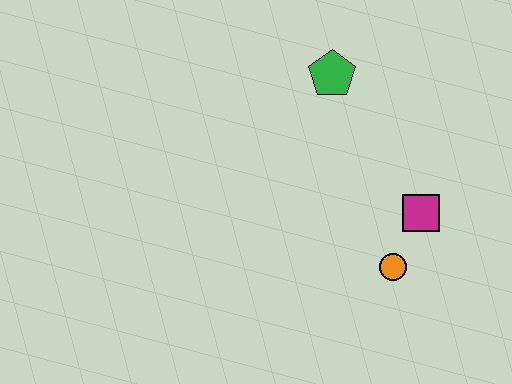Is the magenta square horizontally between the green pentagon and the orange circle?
No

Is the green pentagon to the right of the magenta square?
No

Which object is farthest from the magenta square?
The green pentagon is farthest from the magenta square.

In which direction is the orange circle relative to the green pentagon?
The orange circle is below the green pentagon.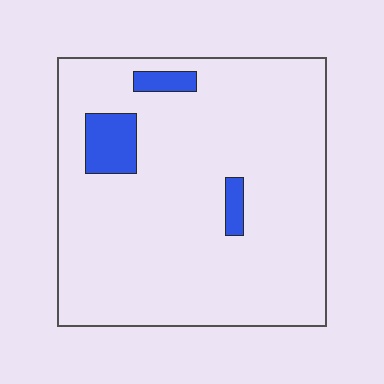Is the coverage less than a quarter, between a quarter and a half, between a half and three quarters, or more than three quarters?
Less than a quarter.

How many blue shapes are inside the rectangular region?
3.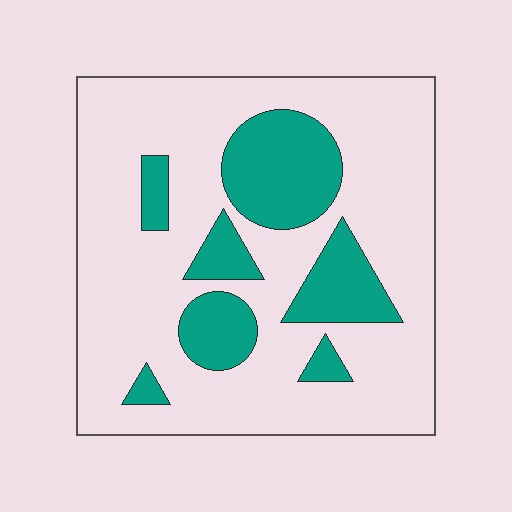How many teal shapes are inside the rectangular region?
7.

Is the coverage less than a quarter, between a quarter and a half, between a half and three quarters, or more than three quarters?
Less than a quarter.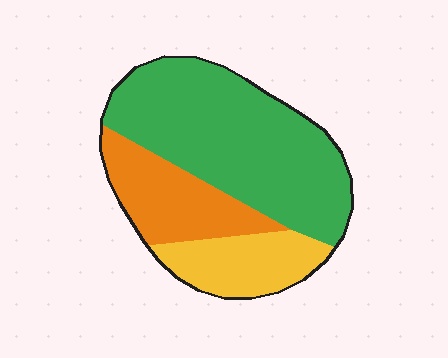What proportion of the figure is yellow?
Yellow covers around 20% of the figure.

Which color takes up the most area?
Green, at roughly 60%.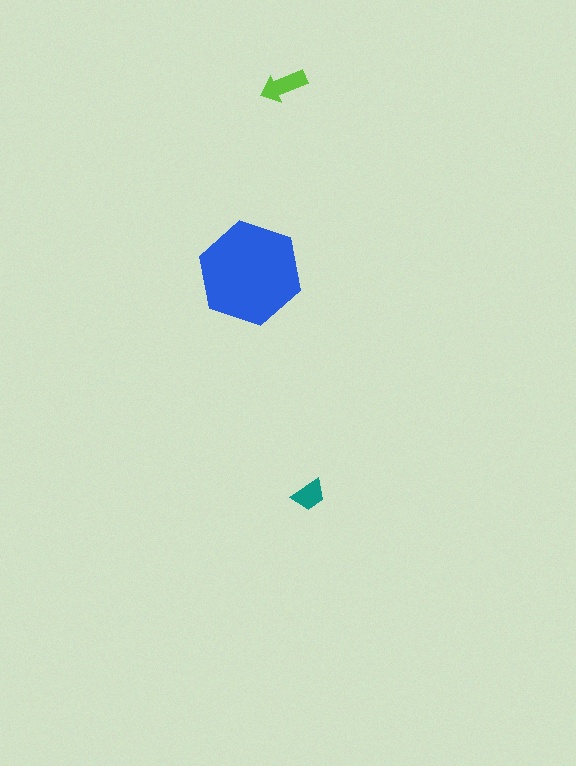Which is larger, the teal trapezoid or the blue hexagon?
The blue hexagon.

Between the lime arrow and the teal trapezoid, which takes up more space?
The lime arrow.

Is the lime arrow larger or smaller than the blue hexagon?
Smaller.